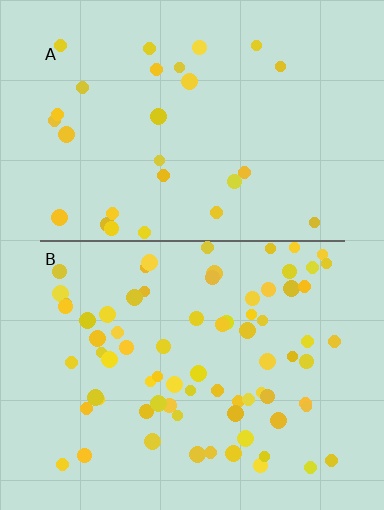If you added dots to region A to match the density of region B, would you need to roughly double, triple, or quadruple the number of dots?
Approximately triple.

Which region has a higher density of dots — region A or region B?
B (the bottom).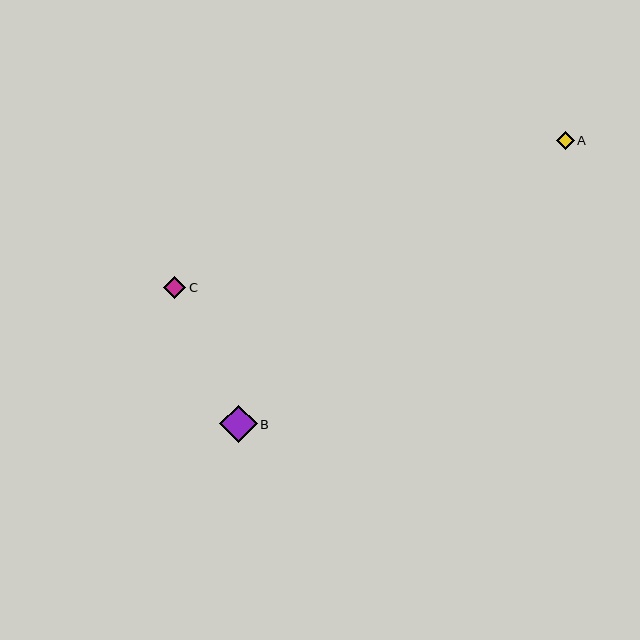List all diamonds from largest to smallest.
From largest to smallest: B, C, A.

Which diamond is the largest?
Diamond B is the largest with a size of approximately 38 pixels.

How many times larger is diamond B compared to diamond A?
Diamond B is approximately 2.1 times the size of diamond A.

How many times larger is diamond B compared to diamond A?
Diamond B is approximately 2.1 times the size of diamond A.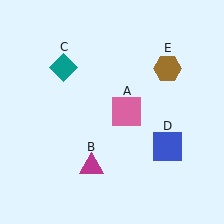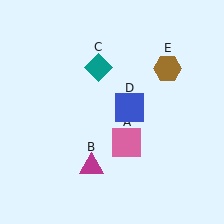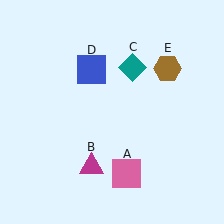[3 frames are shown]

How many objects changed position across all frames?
3 objects changed position: pink square (object A), teal diamond (object C), blue square (object D).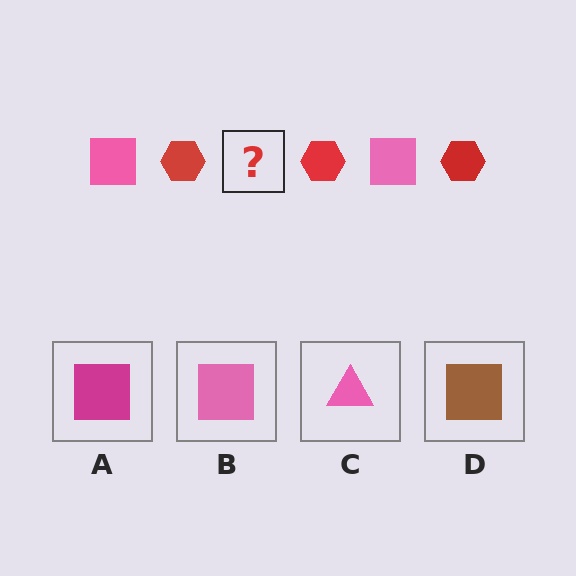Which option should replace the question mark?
Option B.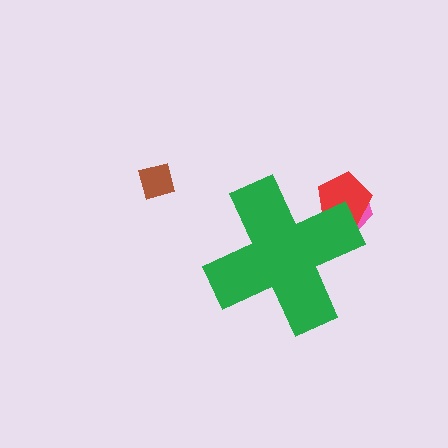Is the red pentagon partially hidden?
Yes, the red pentagon is partially hidden behind the green cross.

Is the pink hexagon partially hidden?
Yes, the pink hexagon is partially hidden behind the green cross.